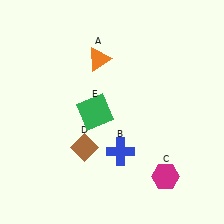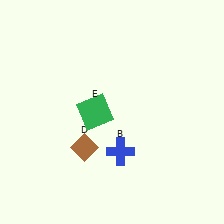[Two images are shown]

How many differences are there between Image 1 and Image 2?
There are 2 differences between the two images.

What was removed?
The magenta hexagon (C), the orange triangle (A) were removed in Image 2.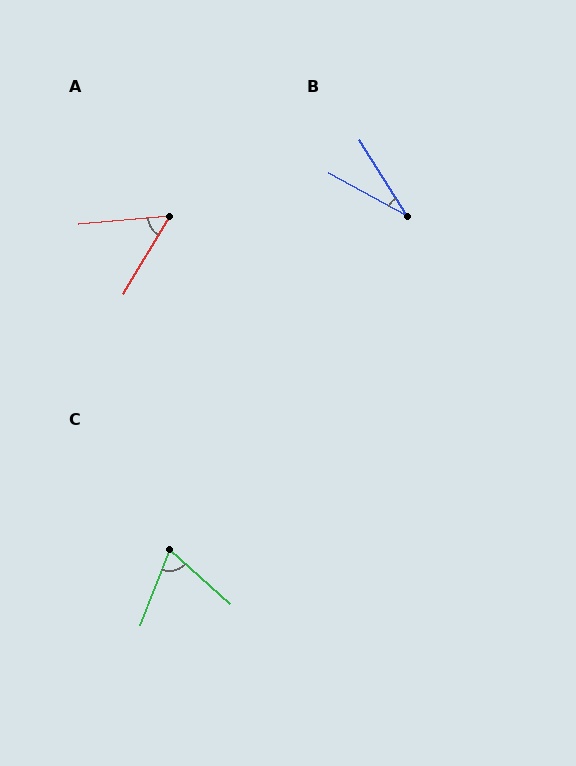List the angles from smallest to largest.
B (30°), A (54°), C (69°).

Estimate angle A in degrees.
Approximately 54 degrees.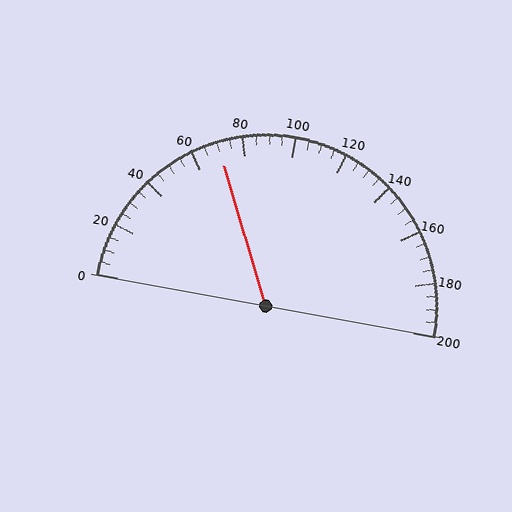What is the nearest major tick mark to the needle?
The nearest major tick mark is 80.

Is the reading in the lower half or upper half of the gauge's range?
The reading is in the lower half of the range (0 to 200).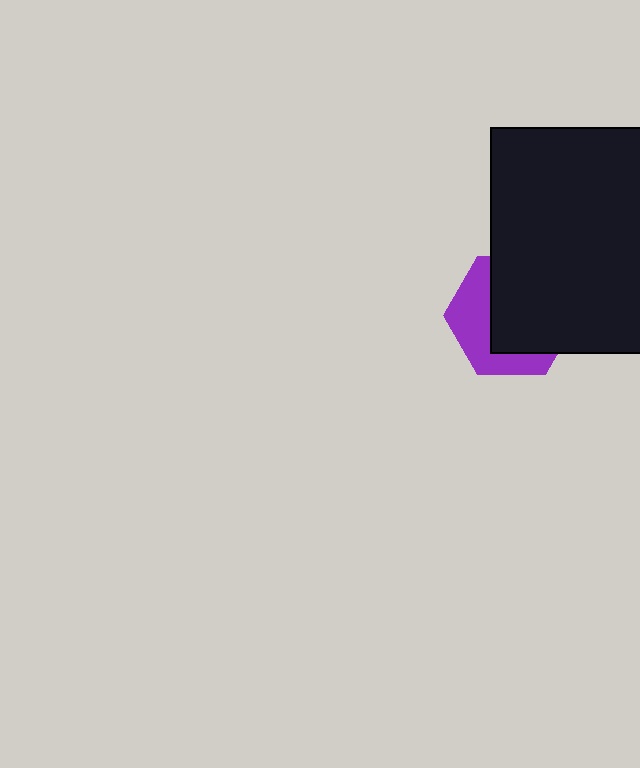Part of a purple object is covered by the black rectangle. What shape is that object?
It is a hexagon.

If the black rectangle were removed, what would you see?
You would see the complete purple hexagon.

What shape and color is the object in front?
The object in front is a black rectangle.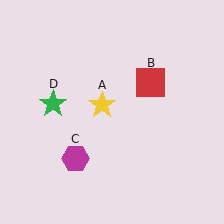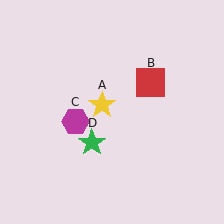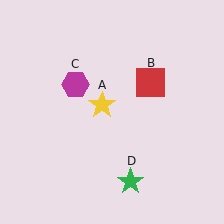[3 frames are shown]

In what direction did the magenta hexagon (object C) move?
The magenta hexagon (object C) moved up.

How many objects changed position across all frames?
2 objects changed position: magenta hexagon (object C), green star (object D).